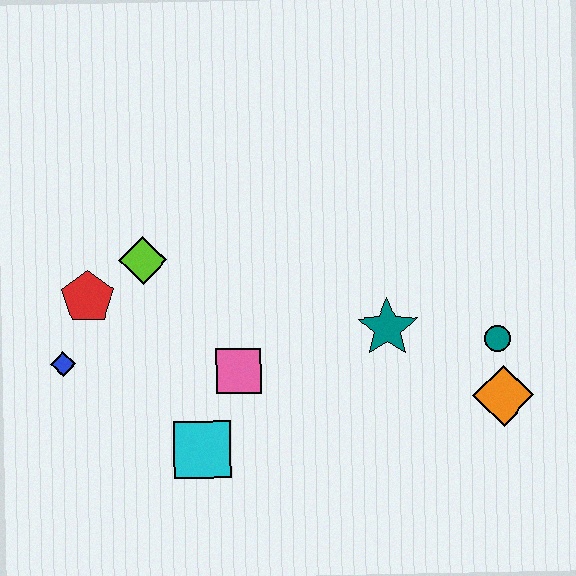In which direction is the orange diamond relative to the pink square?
The orange diamond is to the right of the pink square.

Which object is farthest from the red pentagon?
The orange diamond is farthest from the red pentagon.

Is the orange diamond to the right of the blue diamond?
Yes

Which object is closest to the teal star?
The teal circle is closest to the teal star.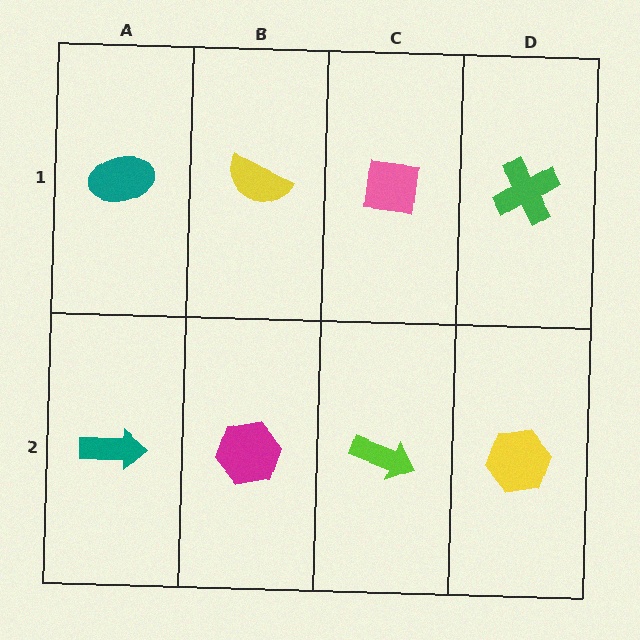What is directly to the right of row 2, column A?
A magenta hexagon.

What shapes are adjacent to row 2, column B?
A yellow semicircle (row 1, column B), a teal arrow (row 2, column A), a lime arrow (row 2, column C).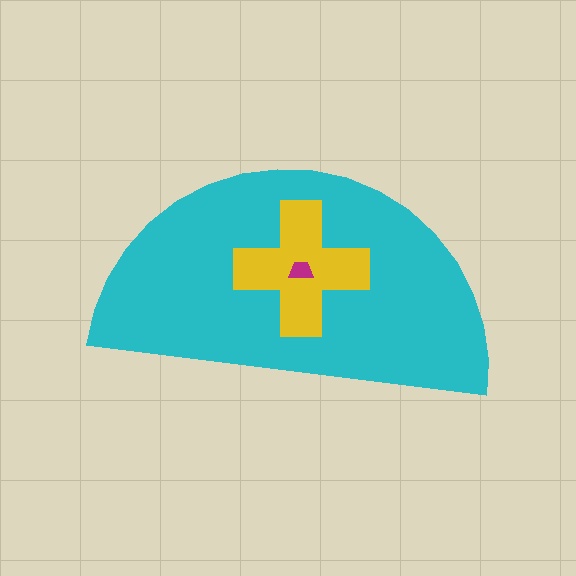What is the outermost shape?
The cyan semicircle.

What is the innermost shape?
The magenta trapezoid.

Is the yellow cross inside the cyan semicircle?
Yes.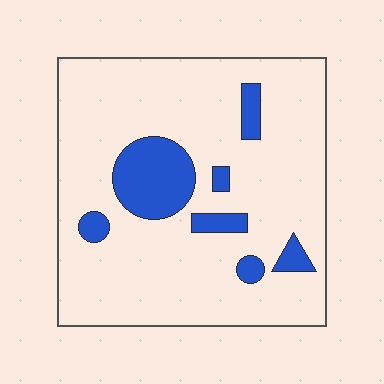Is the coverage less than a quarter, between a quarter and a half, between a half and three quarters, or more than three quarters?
Less than a quarter.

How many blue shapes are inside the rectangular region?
7.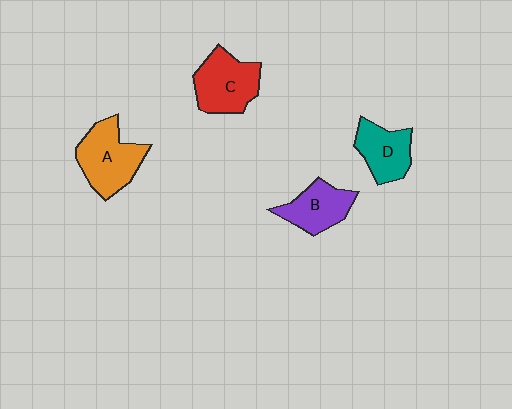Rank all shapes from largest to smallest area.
From largest to smallest: A (orange), C (red), B (purple), D (teal).